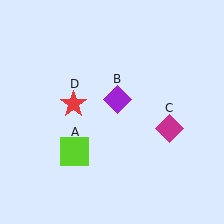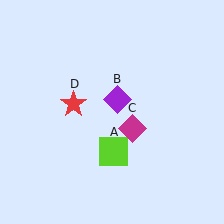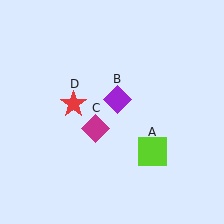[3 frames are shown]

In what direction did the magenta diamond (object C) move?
The magenta diamond (object C) moved left.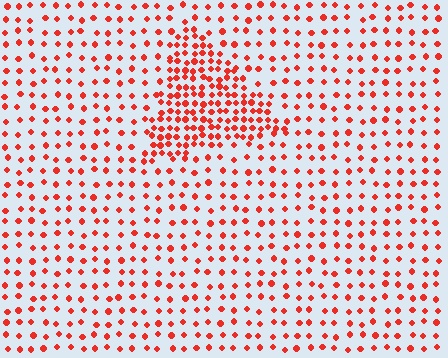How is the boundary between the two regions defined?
The boundary is defined by a change in element density (approximately 2.4x ratio). All elements are the same color, size, and shape.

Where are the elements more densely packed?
The elements are more densely packed inside the triangle boundary.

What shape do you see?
I see a triangle.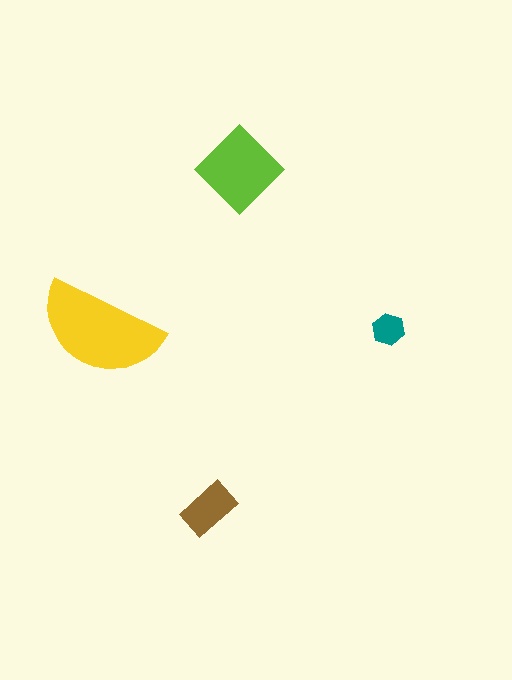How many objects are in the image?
There are 4 objects in the image.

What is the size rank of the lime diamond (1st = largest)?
2nd.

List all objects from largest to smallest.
The yellow semicircle, the lime diamond, the brown rectangle, the teal hexagon.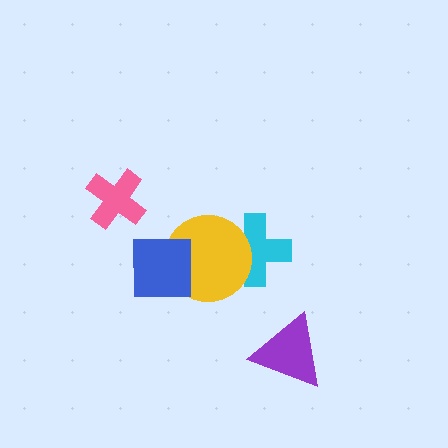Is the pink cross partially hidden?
No, no other shape covers it.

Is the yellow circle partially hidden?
Yes, it is partially covered by another shape.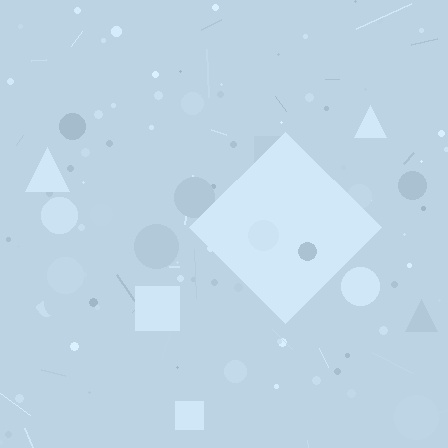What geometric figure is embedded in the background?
A diamond is embedded in the background.